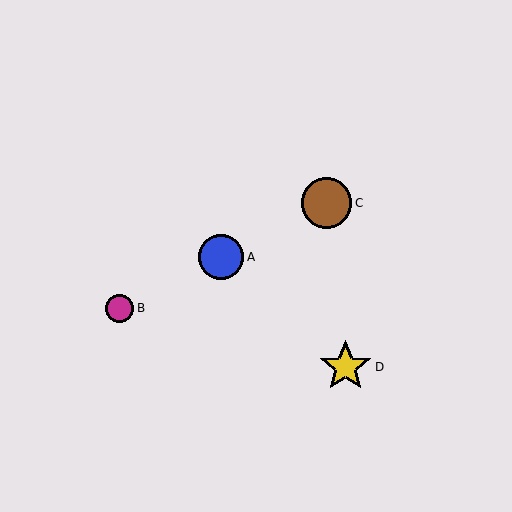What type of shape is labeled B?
Shape B is a magenta circle.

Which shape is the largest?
The yellow star (labeled D) is the largest.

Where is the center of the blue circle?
The center of the blue circle is at (221, 257).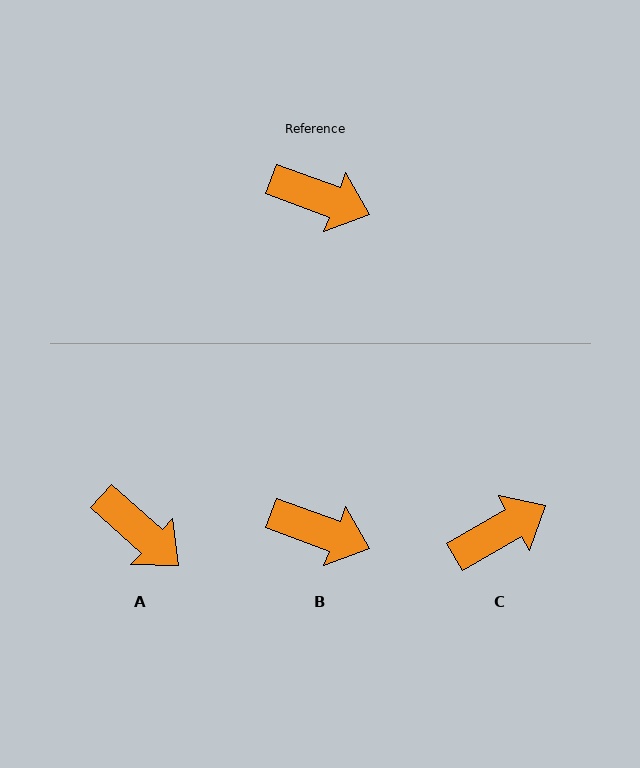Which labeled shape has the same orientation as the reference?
B.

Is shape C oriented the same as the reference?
No, it is off by about 50 degrees.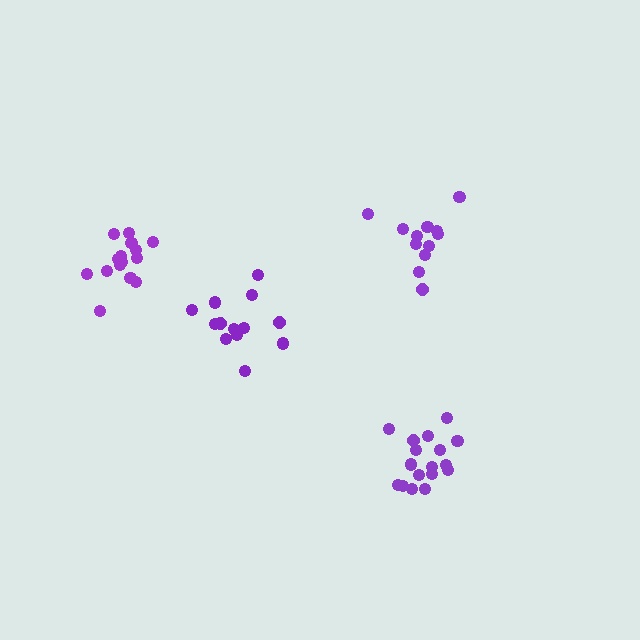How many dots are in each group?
Group 1: 13 dots, Group 2: 15 dots, Group 3: 12 dots, Group 4: 17 dots (57 total).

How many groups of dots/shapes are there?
There are 4 groups.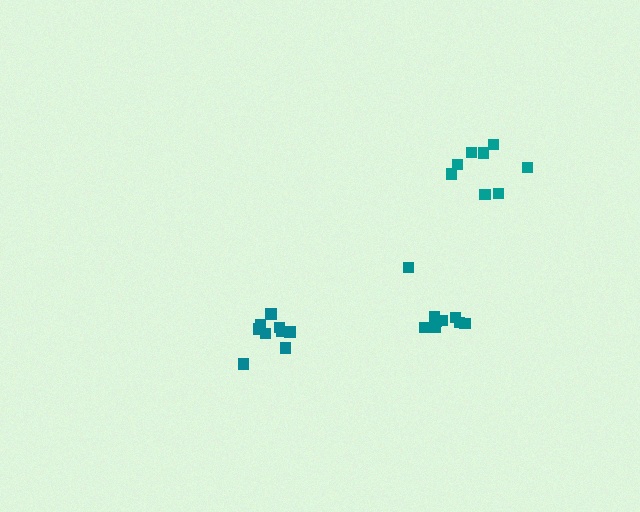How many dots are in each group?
Group 1: 9 dots, Group 2: 9 dots, Group 3: 8 dots (26 total).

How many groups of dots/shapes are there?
There are 3 groups.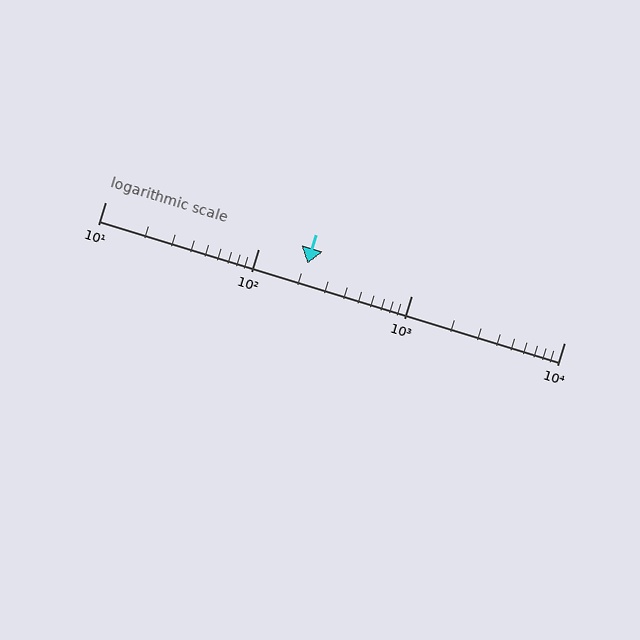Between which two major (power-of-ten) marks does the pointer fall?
The pointer is between 100 and 1000.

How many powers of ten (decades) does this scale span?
The scale spans 3 decades, from 10 to 10000.